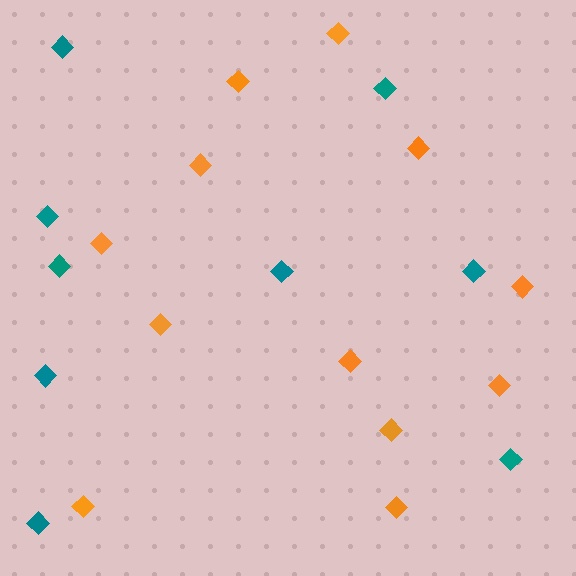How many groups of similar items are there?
There are 2 groups: one group of teal diamonds (9) and one group of orange diamonds (12).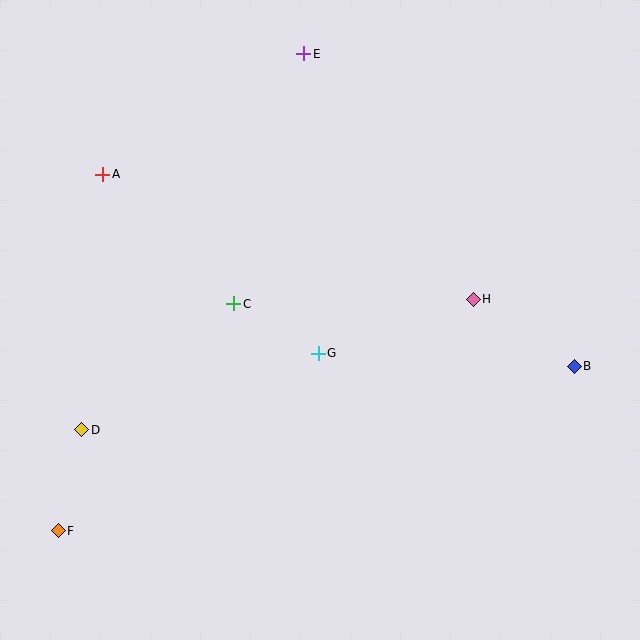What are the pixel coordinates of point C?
Point C is at (234, 304).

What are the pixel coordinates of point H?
Point H is at (473, 299).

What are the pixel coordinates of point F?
Point F is at (58, 531).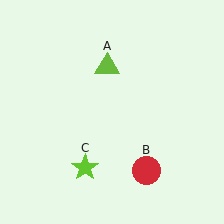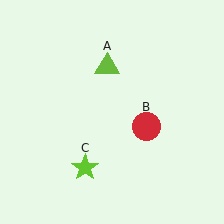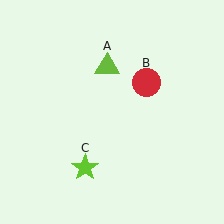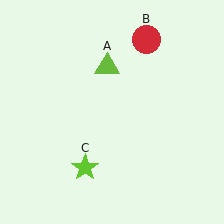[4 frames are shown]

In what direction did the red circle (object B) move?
The red circle (object B) moved up.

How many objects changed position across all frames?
1 object changed position: red circle (object B).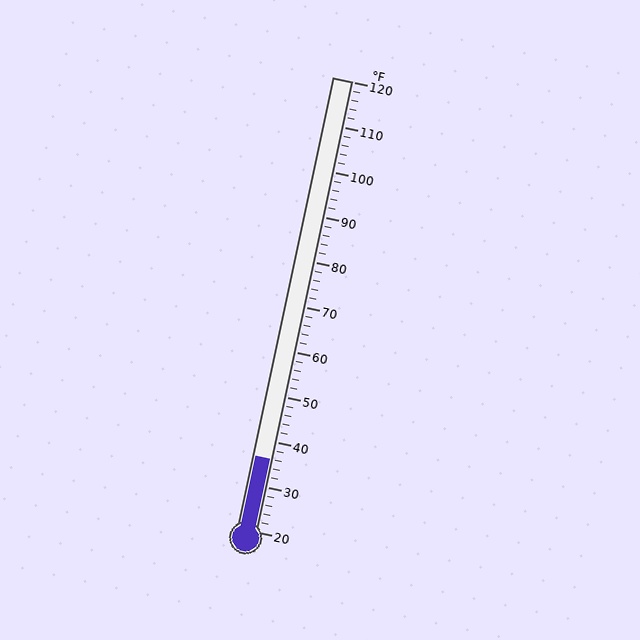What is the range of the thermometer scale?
The thermometer scale ranges from 20°F to 120°F.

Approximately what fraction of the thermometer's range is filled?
The thermometer is filled to approximately 15% of its range.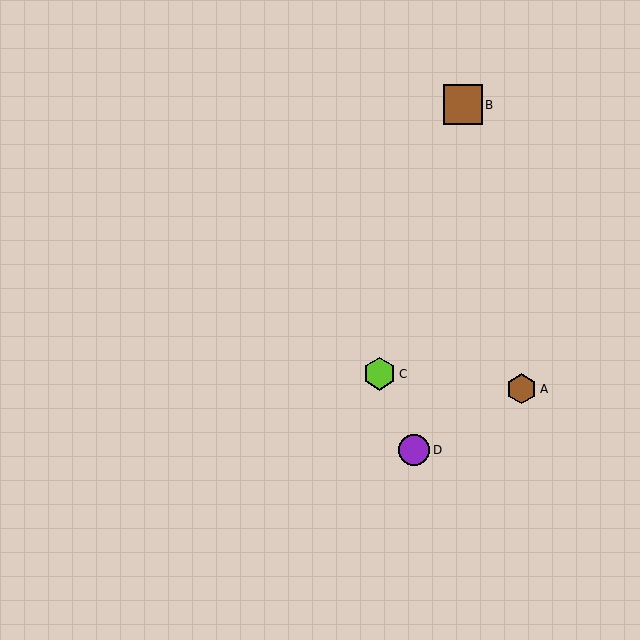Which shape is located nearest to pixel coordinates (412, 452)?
The purple circle (labeled D) at (414, 450) is nearest to that location.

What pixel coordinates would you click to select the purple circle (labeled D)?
Click at (414, 450) to select the purple circle D.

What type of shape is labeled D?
Shape D is a purple circle.